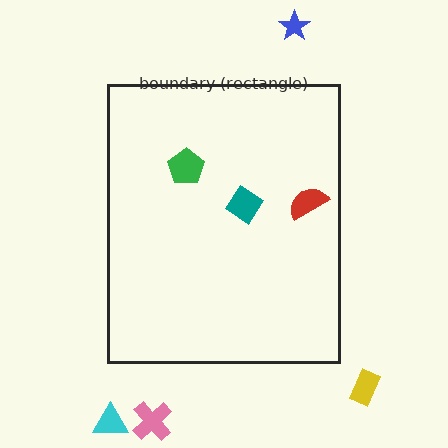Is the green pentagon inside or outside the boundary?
Inside.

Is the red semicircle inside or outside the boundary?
Inside.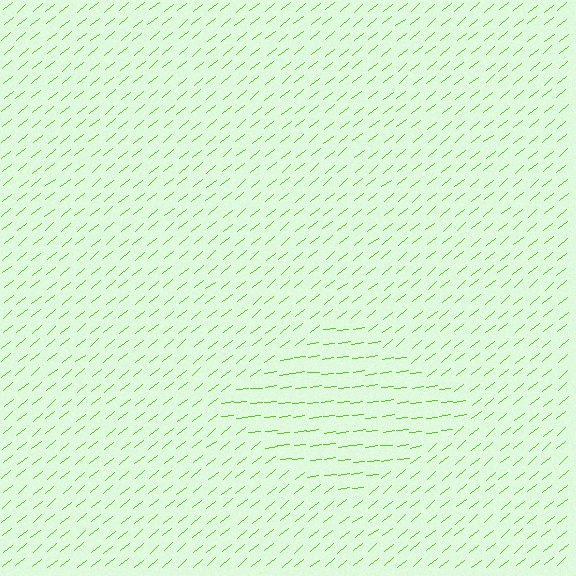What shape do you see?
I see a diamond.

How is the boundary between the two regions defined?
The boundary is defined purely by a change in line orientation (approximately 32 degrees difference). All lines are the same color and thickness.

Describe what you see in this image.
The image is filled with small lime line segments. A diamond region in the image has lines oriented differently from the surrounding lines, creating a visible texture boundary.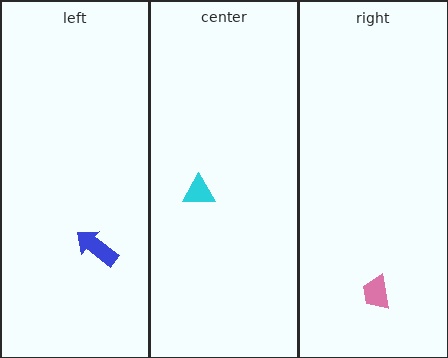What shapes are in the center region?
The cyan triangle.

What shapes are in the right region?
The pink trapezoid.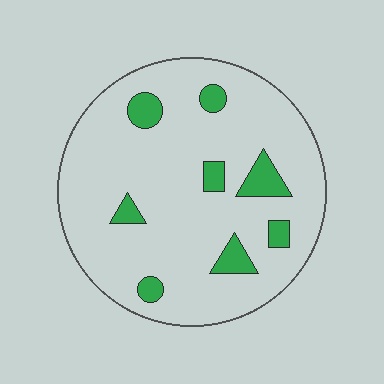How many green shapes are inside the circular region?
8.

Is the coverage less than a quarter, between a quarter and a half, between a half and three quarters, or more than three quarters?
Less than a quarter.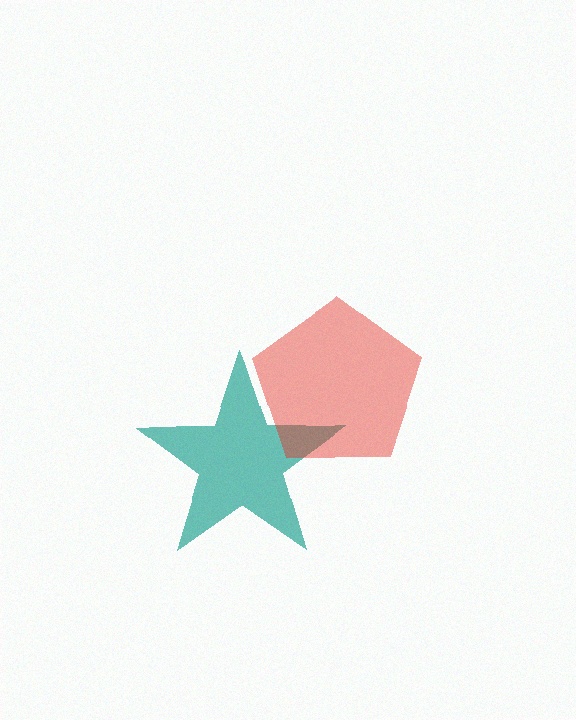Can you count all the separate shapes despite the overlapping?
Yes, there are 2 separate shapes.